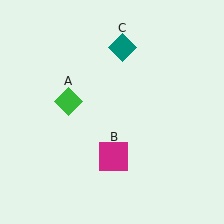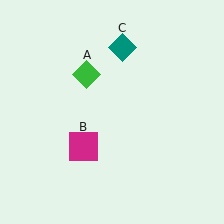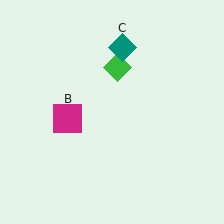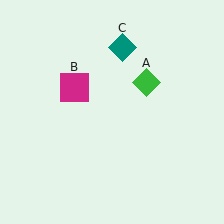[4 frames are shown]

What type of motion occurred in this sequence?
The green diamond (object A), magenta square (object B) rotated clockwise around the center of the scene.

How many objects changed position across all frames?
2 objects changed position: green diamond (object A), magenta square (object B).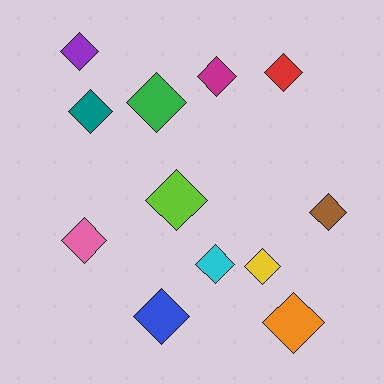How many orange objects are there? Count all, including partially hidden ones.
There is 1 orange object.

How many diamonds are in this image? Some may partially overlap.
There are 12 diamonds.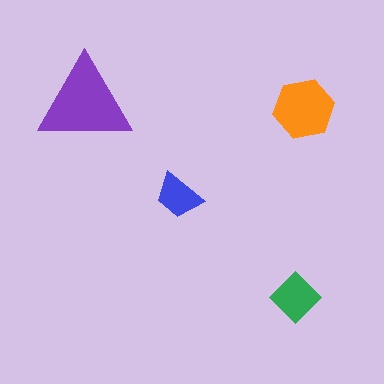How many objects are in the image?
There are 4 objects in the image.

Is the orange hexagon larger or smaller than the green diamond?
Larger.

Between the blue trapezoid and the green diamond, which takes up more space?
The green diamond.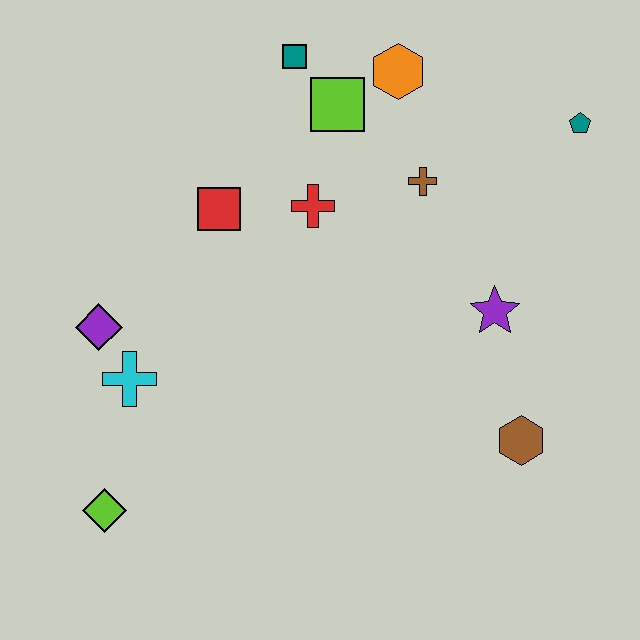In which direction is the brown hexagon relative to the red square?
The brown hexagon is to the right of the red square.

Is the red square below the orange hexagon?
Yes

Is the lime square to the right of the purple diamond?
Yes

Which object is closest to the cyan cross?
The purple diamond is closest to the cyan cross.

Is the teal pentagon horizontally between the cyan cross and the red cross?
No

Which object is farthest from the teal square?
The lime diamond is farthest from the teal square.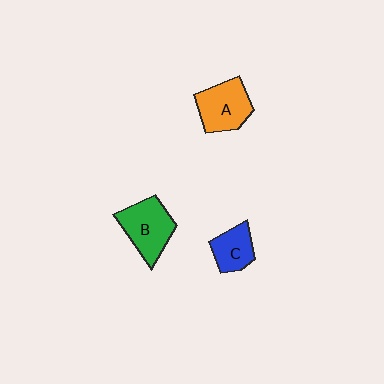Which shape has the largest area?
Shape B (green).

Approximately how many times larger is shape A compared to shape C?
Approximately 1.4 times.